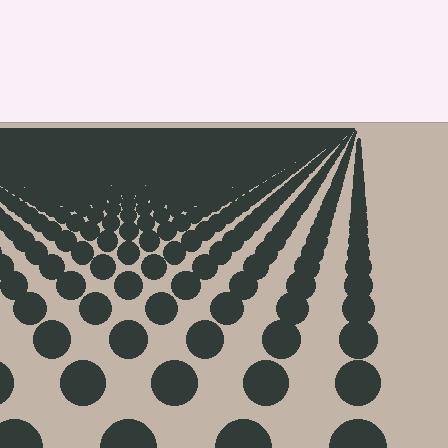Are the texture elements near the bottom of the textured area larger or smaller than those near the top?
Larger. Near the bottom, elements are closer to the viewer and appear at a bigger on-screen size.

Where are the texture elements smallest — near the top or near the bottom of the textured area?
Near the top.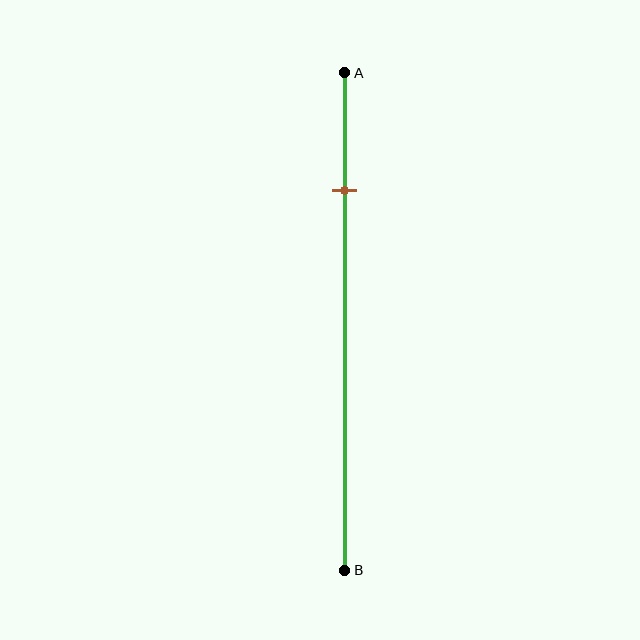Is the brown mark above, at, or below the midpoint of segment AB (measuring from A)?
The brown mark is above the midpoint of segment AB.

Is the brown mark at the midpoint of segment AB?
No, the mark is at about 25% from A, not at the 50% midpoint.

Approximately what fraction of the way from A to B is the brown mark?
The brown mark is approximately 25% of the way from A to B.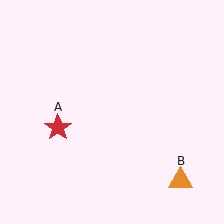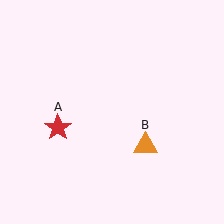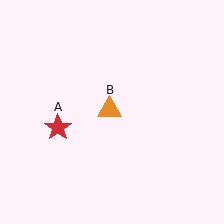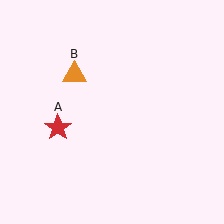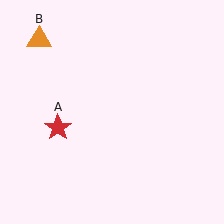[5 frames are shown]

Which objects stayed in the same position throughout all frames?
Red star (object A) remained stationary.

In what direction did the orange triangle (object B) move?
The orange triangle (object B) moved up and to the left.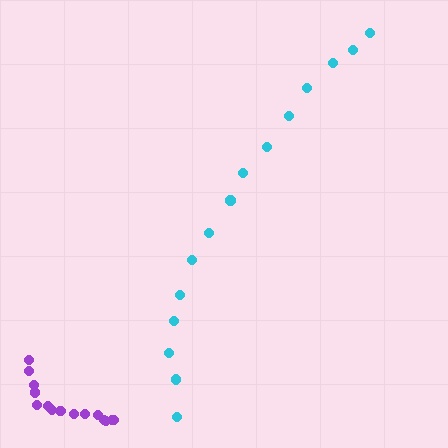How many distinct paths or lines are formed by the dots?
There are 2 distinct paths.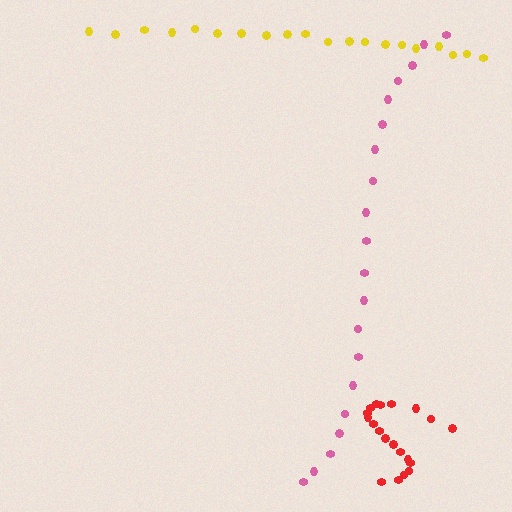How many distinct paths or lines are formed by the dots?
There are 3 distinct paths.